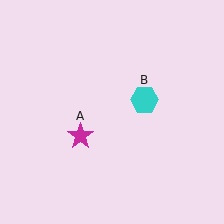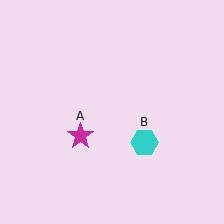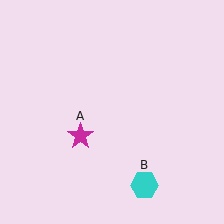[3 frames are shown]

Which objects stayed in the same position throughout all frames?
Magenta star (object A) remained stationary.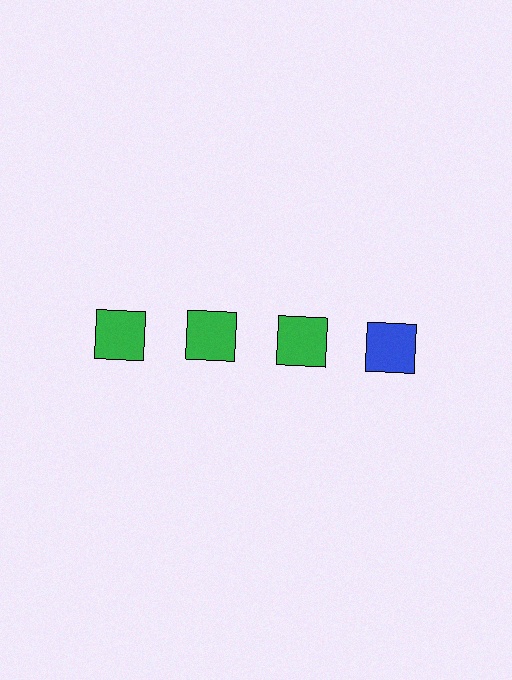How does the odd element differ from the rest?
It has a different color: blue instead of green.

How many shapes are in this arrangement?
There are 4 shapes arranged in a grid pattern.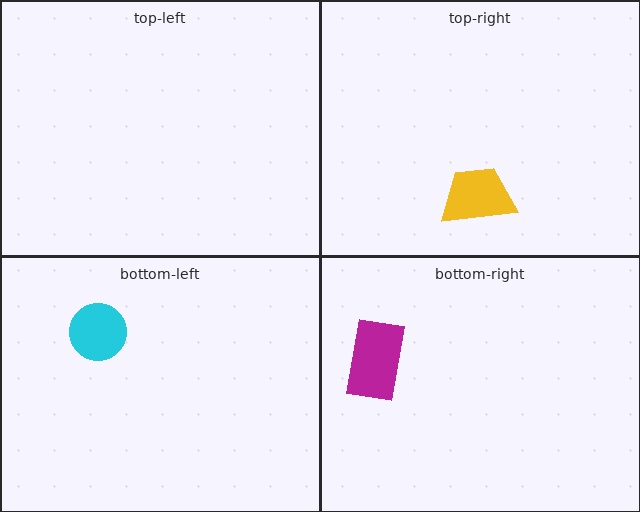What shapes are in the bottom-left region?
The cyan circle.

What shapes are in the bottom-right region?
The magenta rectangle.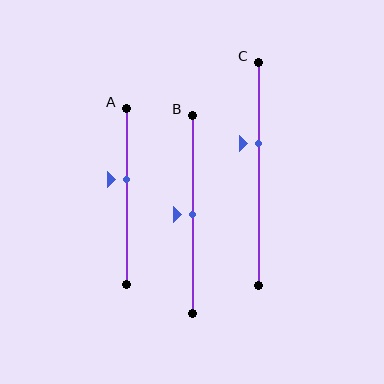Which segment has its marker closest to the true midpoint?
Segment B has its marker closest to the true midpoint.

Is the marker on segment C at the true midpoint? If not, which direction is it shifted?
No, the marker on segment C is shifted upward by about 14% of the segment length.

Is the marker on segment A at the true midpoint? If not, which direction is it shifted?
No, the marker on segment A is shifted upward by about 10% of the segment length.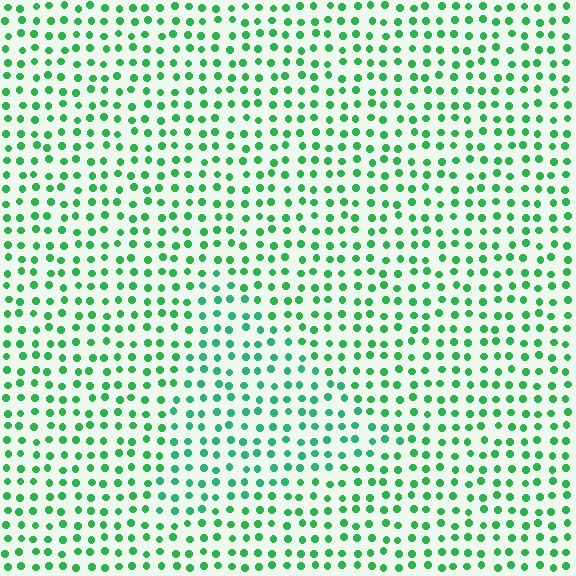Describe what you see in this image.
The image is filled with small green elements in a uniform arrangement. A triangle-shaped region is visible where the elements are tinted to a slightly different hue, forming a subtle color boundary.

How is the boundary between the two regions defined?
The boundary is defined purely by a slight shift in hue (about 19 degrees). Spacing, size, and orientation are identical on both sides.